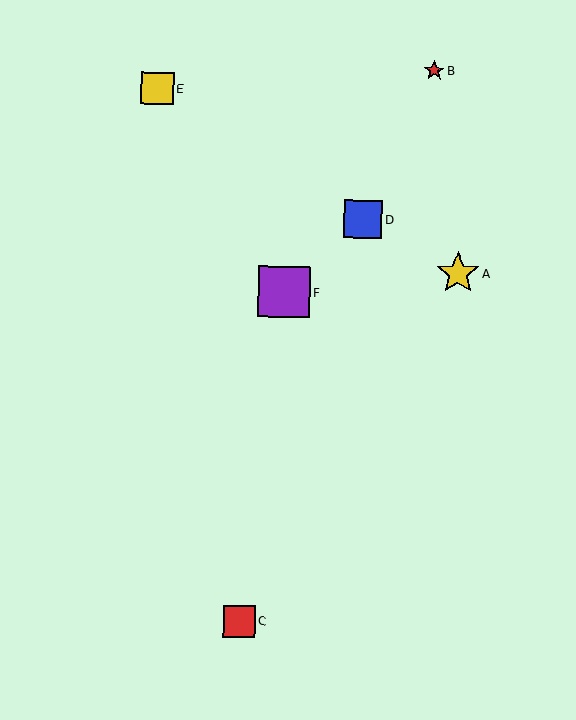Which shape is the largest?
The purple square (labeled F) is the largest.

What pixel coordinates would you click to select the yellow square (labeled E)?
Click at (157, 88) to select the yellow square E.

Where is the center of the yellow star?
The center of the yellow star is at (458, 273).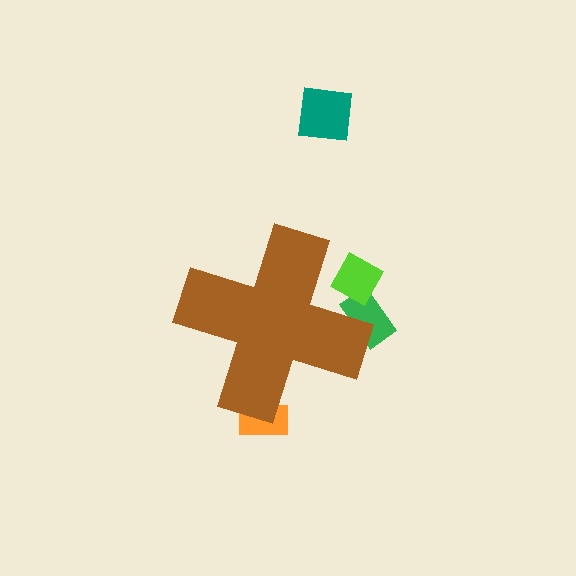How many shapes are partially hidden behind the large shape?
3 shapes are partially hidden.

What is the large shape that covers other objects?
A brown cross.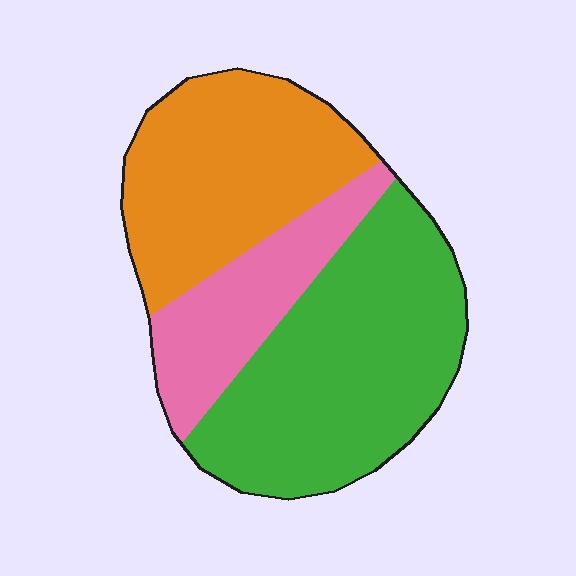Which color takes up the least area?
Pink, at roughly 20%.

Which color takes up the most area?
Green, at roughly 45%.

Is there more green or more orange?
Green.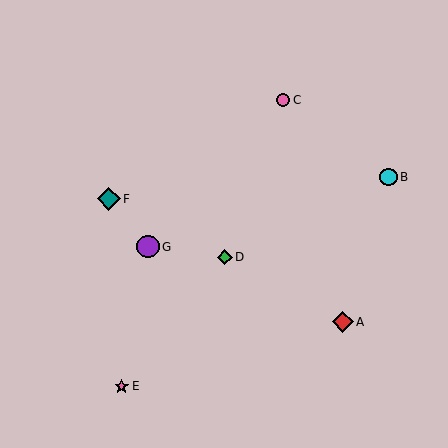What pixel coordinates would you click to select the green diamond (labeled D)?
Click at (225, 257) to select the green diamond D.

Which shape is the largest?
The teal diamond (labeled F) is the largest.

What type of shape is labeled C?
Shape C is a pink circle.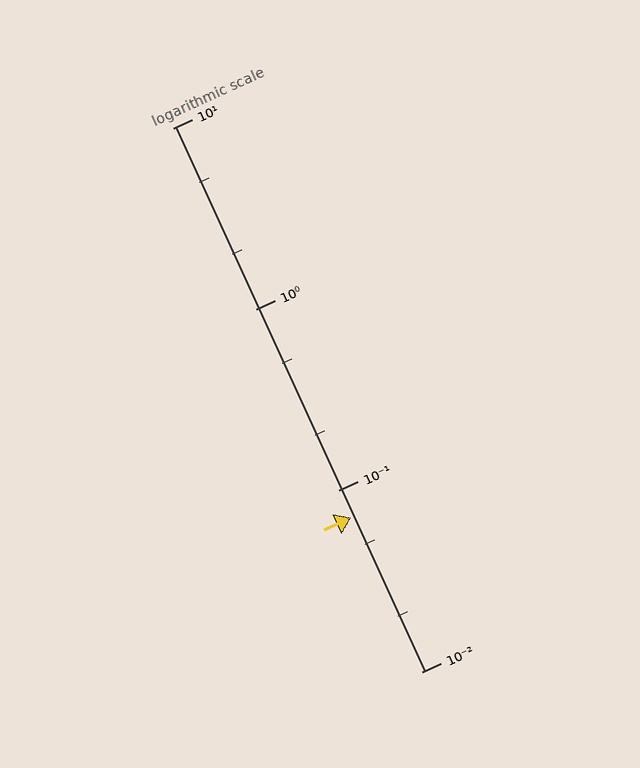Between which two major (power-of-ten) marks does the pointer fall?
The pointer is between 0.01 and 0.1.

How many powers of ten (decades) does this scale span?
The scale spans 3 decades, from 0.01 to 10.